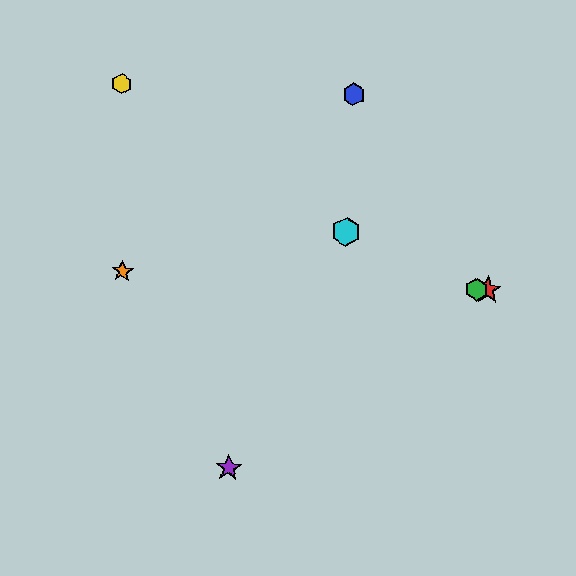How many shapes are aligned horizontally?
3 shapes (the red star, the green hexagon, the orange star) are aligned horizontally.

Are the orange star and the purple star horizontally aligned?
No, the orange star is at y≈272 and the purple star is at y≈468.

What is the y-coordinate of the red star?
The red star is at y≈290.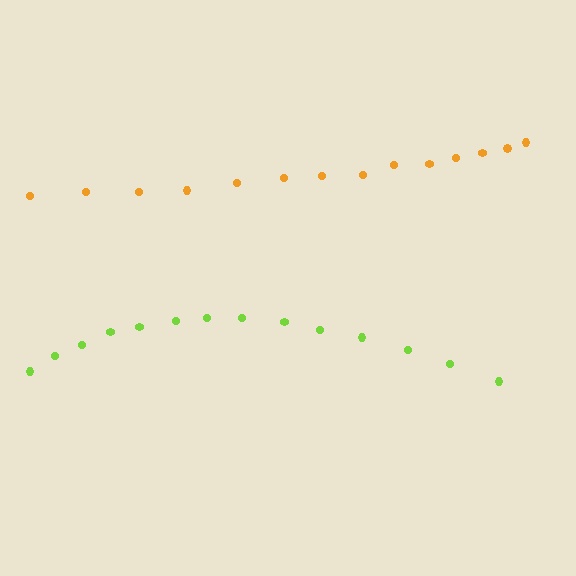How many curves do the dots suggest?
There are 2 distinct paths.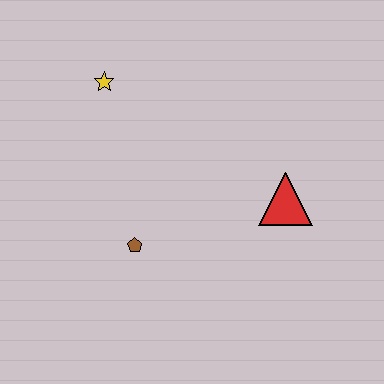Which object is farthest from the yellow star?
The red triangle is farthest from the yellow star.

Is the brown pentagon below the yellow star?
Yes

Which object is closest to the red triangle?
The brown pentagon is closest to the red triangle.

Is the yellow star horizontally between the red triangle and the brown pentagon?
No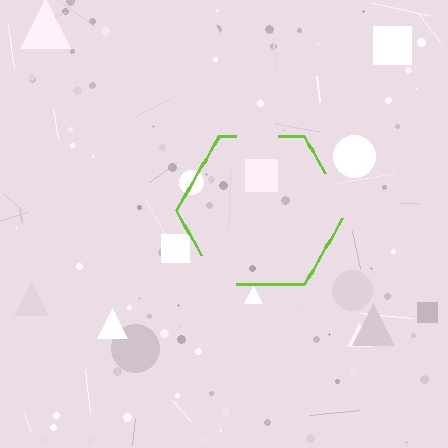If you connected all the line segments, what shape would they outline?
They would outline a hexagon.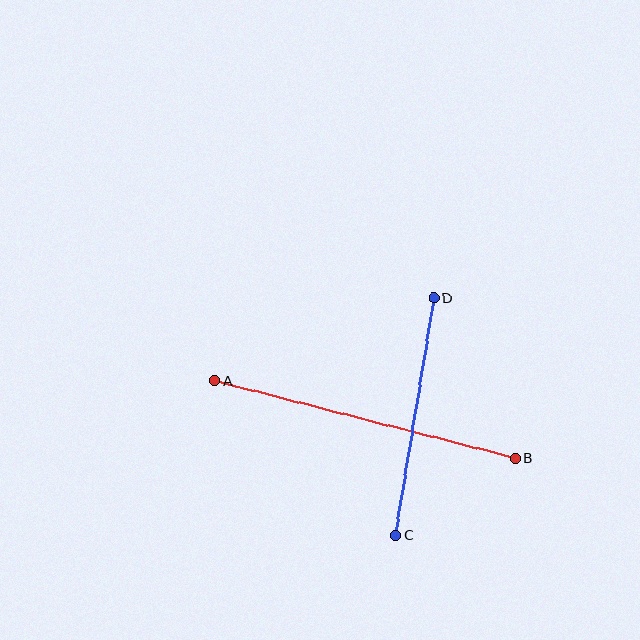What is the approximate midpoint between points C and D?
The midpoint is at approximately (415, 417) pixels.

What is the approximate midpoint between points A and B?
The midpoint is at approximately (365, 420) pixels.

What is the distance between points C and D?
The distance is approximately 240 pixels.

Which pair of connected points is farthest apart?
Points A and B are farthest apart.